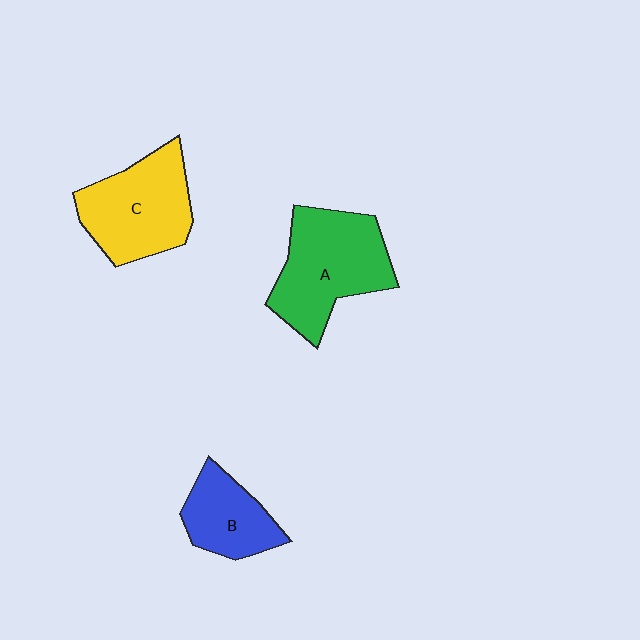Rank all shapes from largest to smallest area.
From largest to smallest: A (green), C (yellow), B (blue).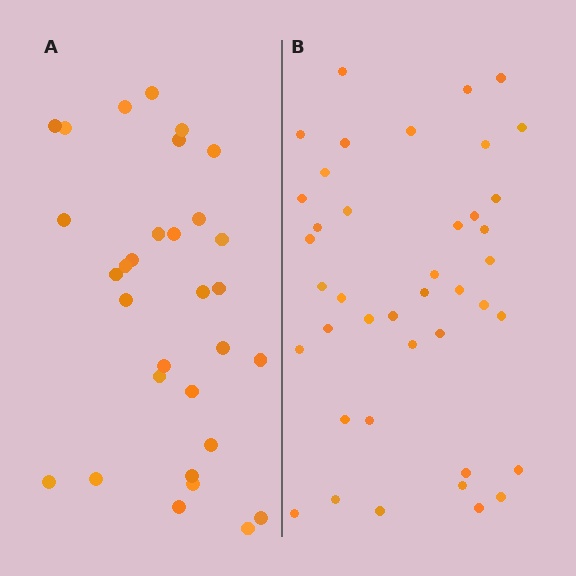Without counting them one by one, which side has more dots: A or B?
Region B (the right region) has more dots.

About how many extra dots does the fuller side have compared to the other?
Region B has roughly 10 or so more dots than region A.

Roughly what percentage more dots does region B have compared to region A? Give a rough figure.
About 30% more.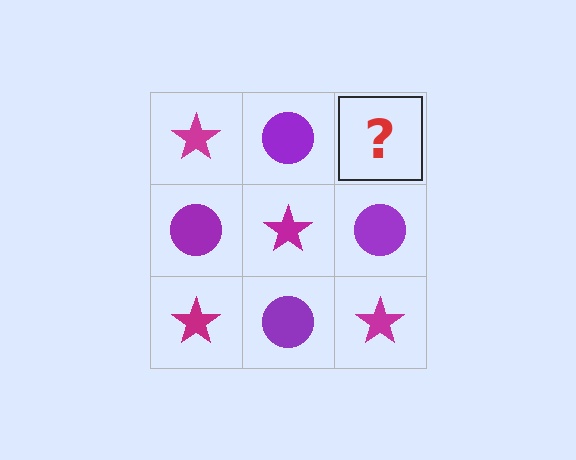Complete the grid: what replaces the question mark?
The question mark should be replaced with a magenta star.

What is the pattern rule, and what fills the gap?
The rule is that it alternates magenta star and purple circle in a checkerboard pattern. The gap should be filled with a magenta star.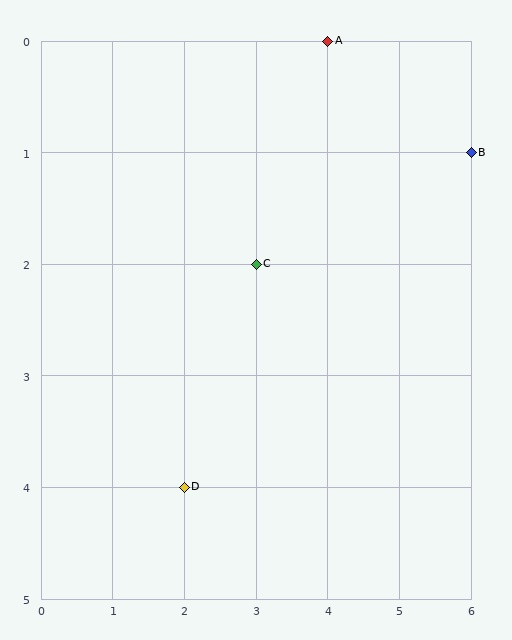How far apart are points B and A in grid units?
Points B and A are 2 columns and 1 row apart (about 2.2 grid units diagonally).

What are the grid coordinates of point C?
Point C is at grid coordinates (3, 2).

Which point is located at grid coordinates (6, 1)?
Point B is at (6, 1).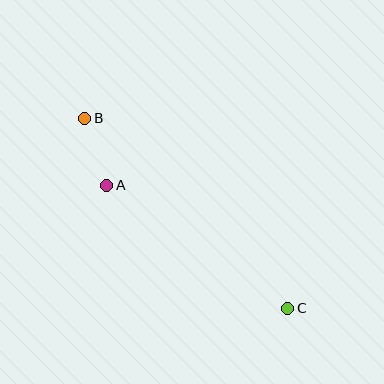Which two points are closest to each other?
Points A and B are closest to each other.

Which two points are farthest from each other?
Points B and C are farthest from each other.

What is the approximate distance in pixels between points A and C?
The distance between A and C is approximately 219 pixels.